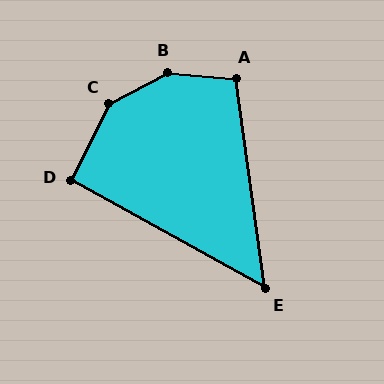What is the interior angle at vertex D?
Approximately 93 degrees (approximately right).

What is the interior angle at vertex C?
Approximately 144 degrees (obtuse).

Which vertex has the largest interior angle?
B, at approximately 148 degrees.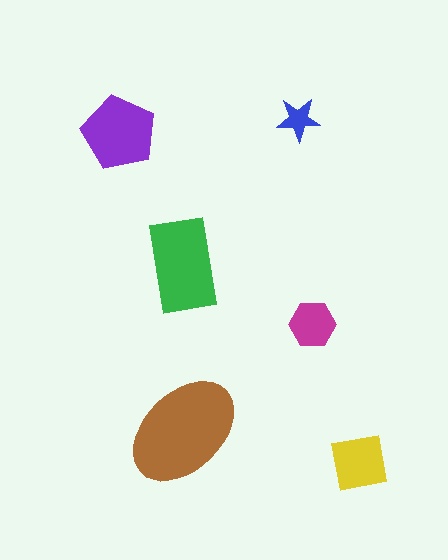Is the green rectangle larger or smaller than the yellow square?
Larger.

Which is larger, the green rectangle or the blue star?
The green rectangle.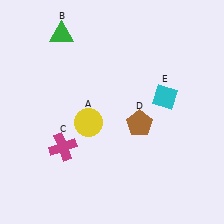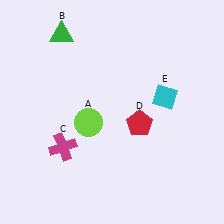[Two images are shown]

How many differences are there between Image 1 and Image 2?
There are 2 differences between the two images.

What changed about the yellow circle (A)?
In Image 1, A is yellow. In Image 2, it changed to lime.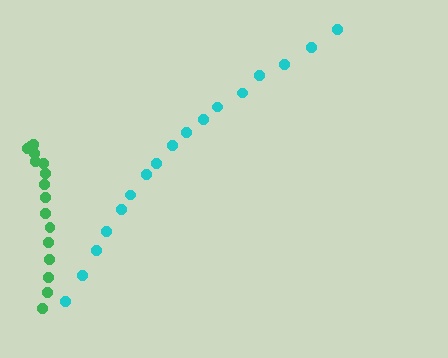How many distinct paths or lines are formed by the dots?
There are 2 distinct paths.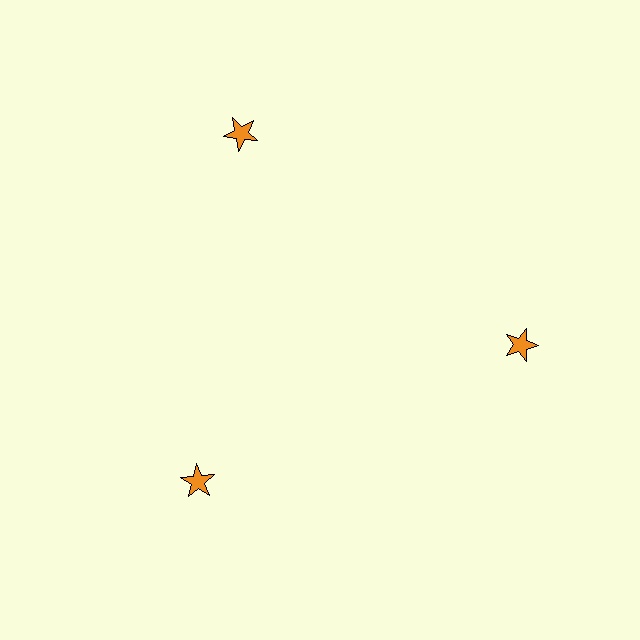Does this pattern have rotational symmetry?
Yes, this pattern has 3-fold rotational symmetry. It looks the same after rotating 120 degrees around the center.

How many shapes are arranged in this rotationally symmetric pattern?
There are 3 shapes, arranged in 3 groups of 1.